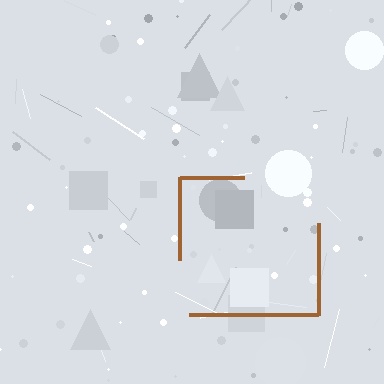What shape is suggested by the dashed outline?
The dashed outline suggests a square.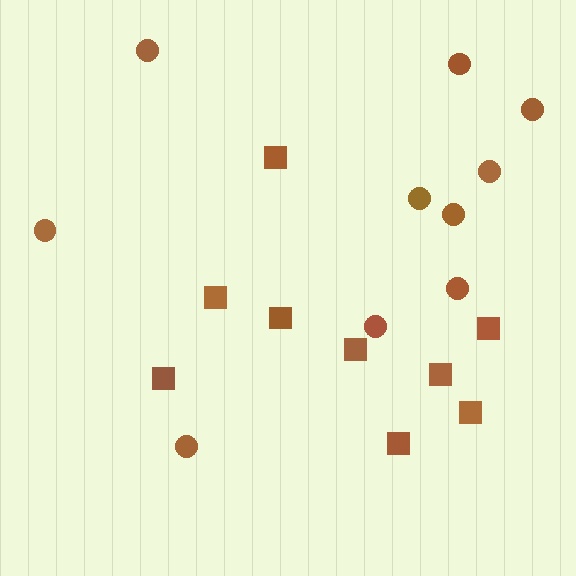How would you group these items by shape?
There are 2 groups: one group of squares (9) and one group of circles (10).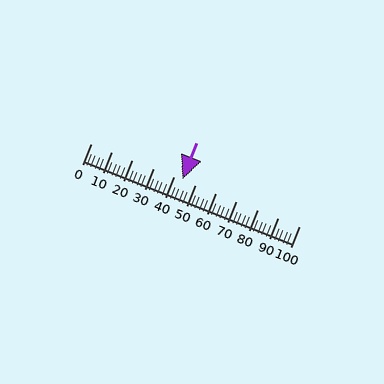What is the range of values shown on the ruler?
The ruler shows values from 0 to 100.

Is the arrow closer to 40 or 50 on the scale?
The arrow is closer to 40.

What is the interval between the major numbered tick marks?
The major tick marks are spaced 10 units apart.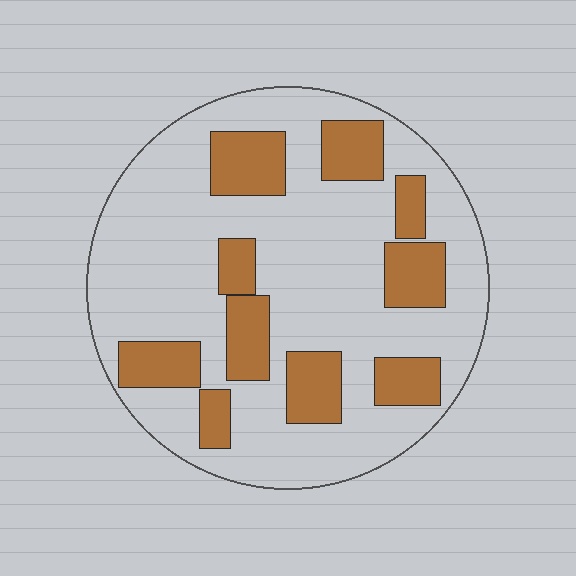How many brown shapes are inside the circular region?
10.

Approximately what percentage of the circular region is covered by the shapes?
Approximately 25%.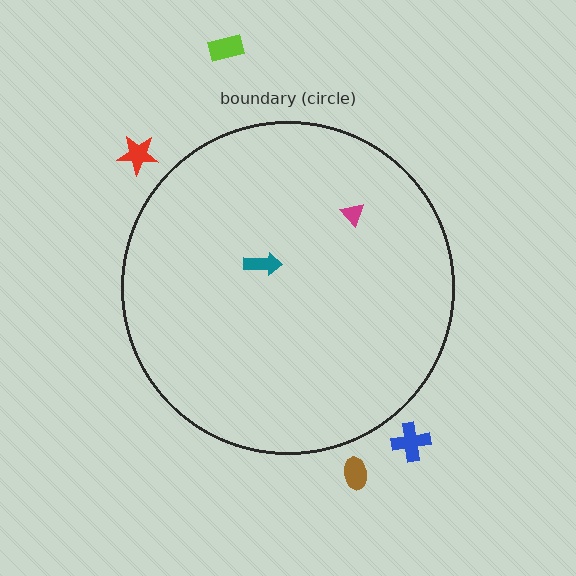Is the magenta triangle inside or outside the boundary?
Inside.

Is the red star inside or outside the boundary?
Outside.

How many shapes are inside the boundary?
2 inside, 4 outside.